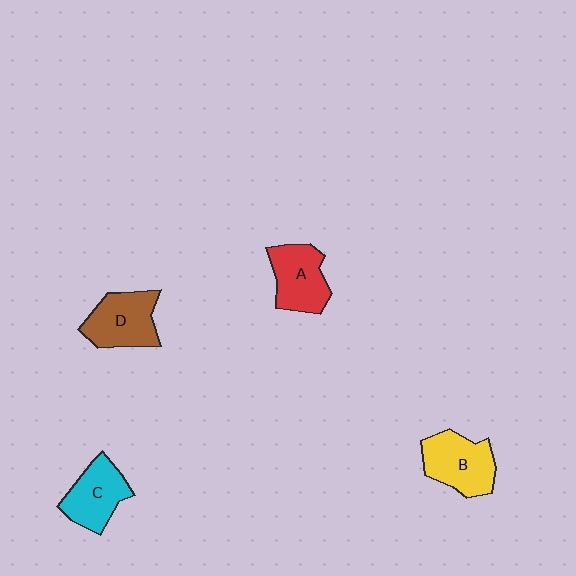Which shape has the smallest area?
Shape C (cyan).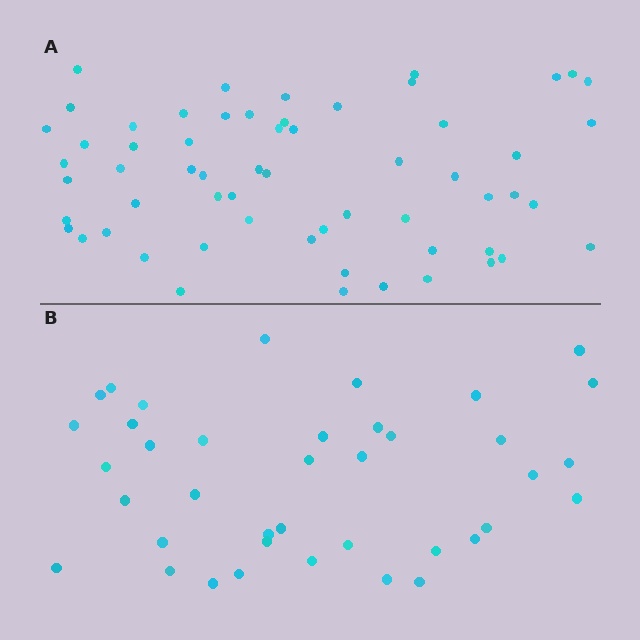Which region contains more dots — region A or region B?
Region A (the top region) has more dots.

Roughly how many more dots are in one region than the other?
Region A has approximately 20 more dots than region B.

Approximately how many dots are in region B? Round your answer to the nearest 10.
About 40 dots. (The exact count is 39, which rounds to 40.)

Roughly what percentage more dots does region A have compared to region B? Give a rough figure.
About 55% more.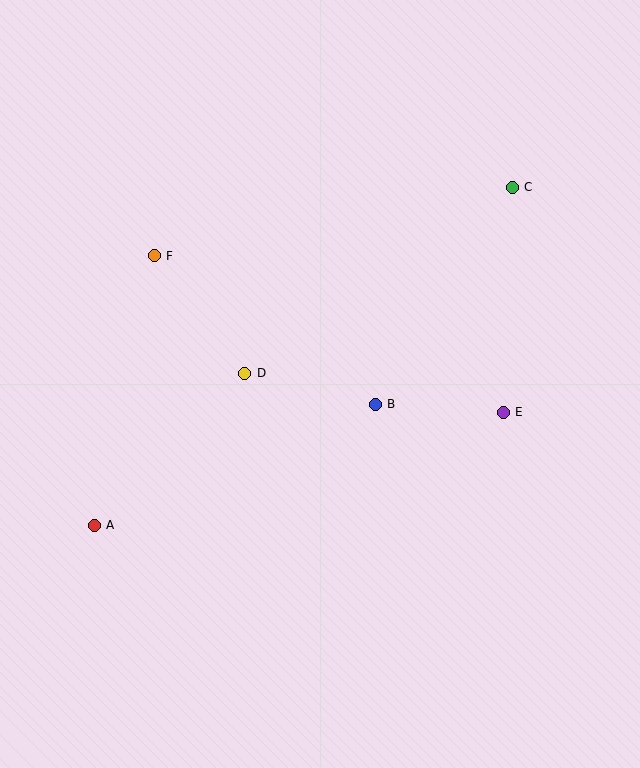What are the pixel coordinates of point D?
Point D is at (245, 373).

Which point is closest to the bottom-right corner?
Point E is closest to the bottom-right corner.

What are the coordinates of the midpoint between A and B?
The midpoint between A and B is at (235, 465).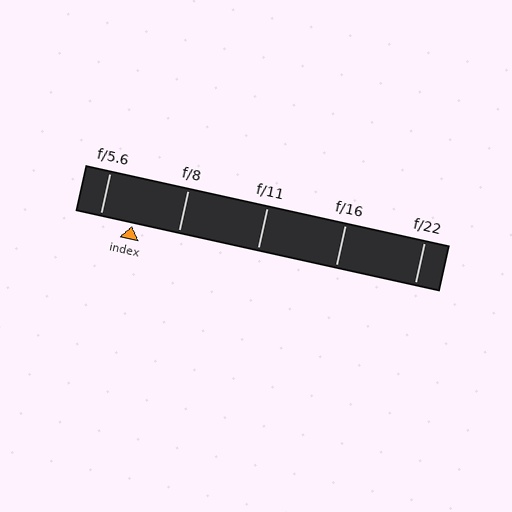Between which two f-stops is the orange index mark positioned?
The index mark is between f/5.6 and f/8.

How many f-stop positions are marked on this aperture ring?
There are 5 f-stop positions marked.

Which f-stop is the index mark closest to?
The index mark is closest to f/5.6.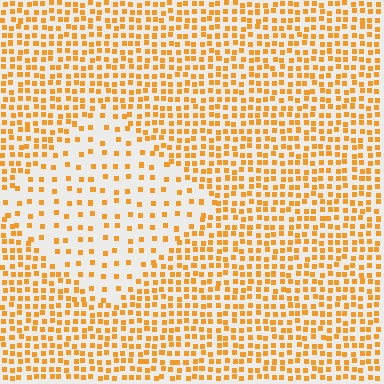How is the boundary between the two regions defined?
The boundary is defined by a change in element density (approximately 2.4x ratio). All elements are the same color, size, and shape.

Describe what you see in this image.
The image contains small orange elements arranged at two different densities. A diamond-shaped region is visible where the elements are less densely packed than the surrounding area.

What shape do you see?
I see a diamond.